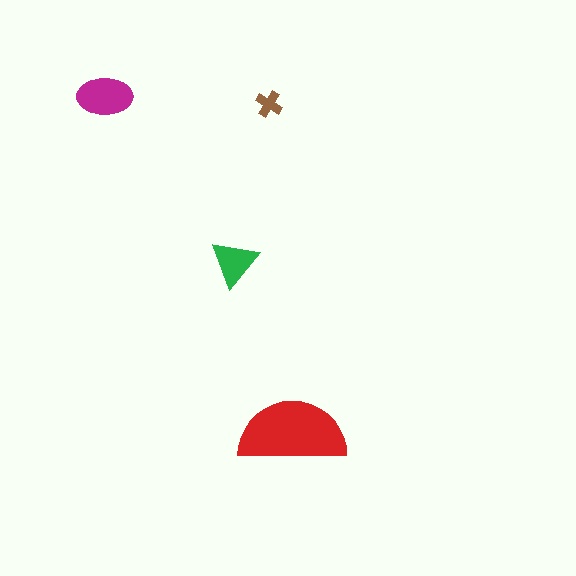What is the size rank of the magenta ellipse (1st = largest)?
2nd.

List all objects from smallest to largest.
The brown cross, the green triangle, the magenta ellipse, the red semicircle.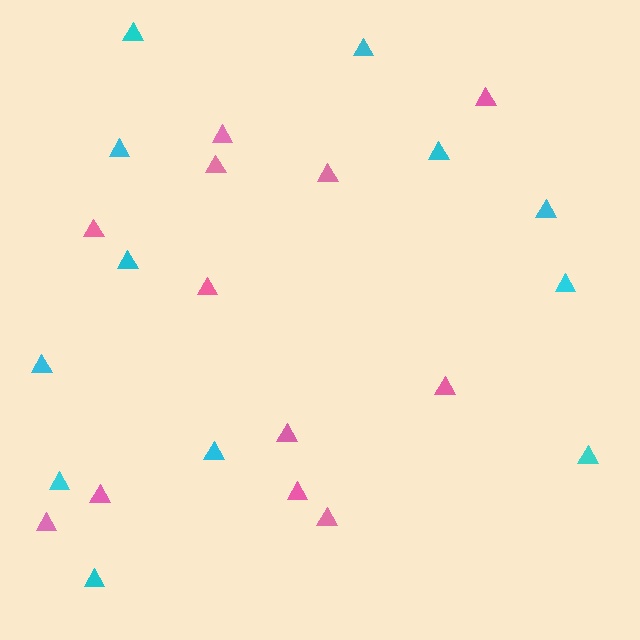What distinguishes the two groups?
There are 2 groups: one group of pink triangles (12) and one group of cyan triangles (12).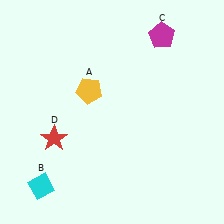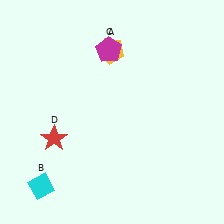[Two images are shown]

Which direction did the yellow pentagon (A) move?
The yellow pentagon (A) moved up.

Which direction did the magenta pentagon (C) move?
The magenta pentagon (C) moved left.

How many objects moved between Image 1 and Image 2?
2 objects moved between the two images.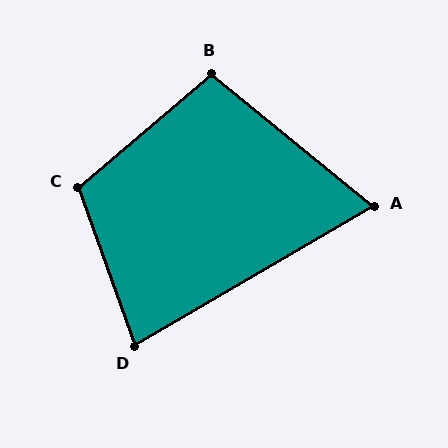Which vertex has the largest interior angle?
C, at approximately 111 degrees.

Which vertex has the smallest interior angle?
A, at approximately 69 degrees.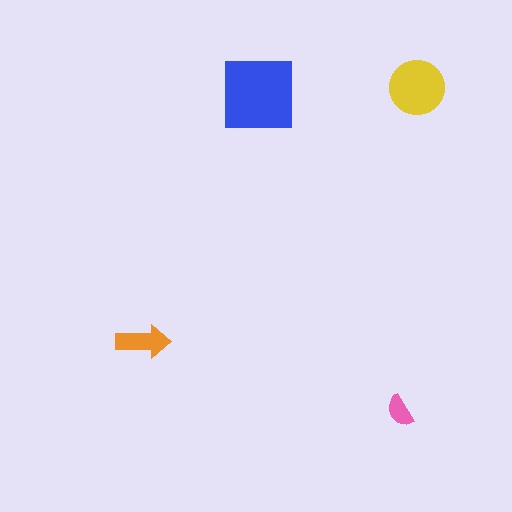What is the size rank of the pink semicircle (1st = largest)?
4th.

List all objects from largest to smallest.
The blue square, the yellow circle, the orange arrow, the pink semicircle.